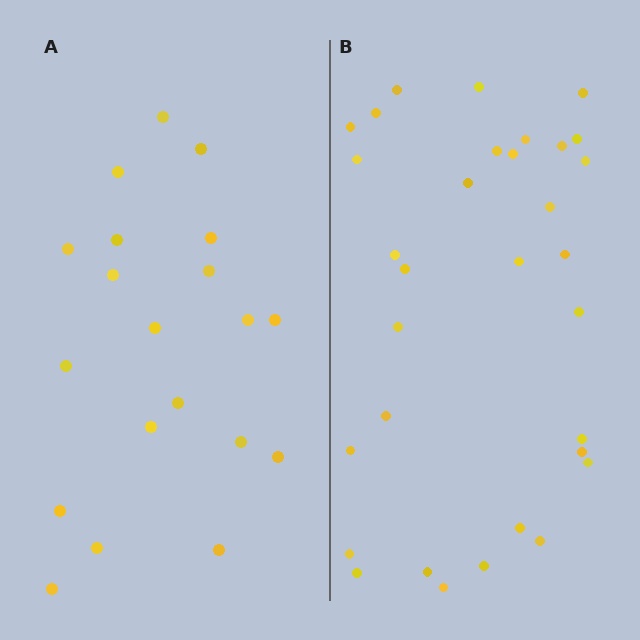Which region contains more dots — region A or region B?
Region B (the right region) has more dots.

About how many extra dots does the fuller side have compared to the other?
Region B has roughly 12 or so more dots than region A.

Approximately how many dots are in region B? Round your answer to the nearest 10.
About 30 dots. (The exact count is 32, which rounds to 30.)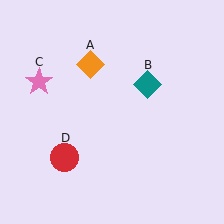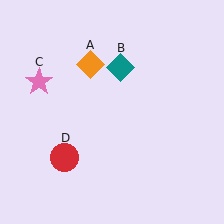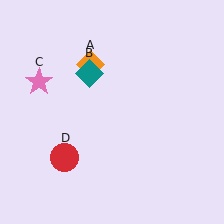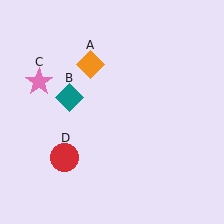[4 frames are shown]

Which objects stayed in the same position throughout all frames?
Orange diamond (object A) and pink star (object C) and red circle (object D) remained stationary.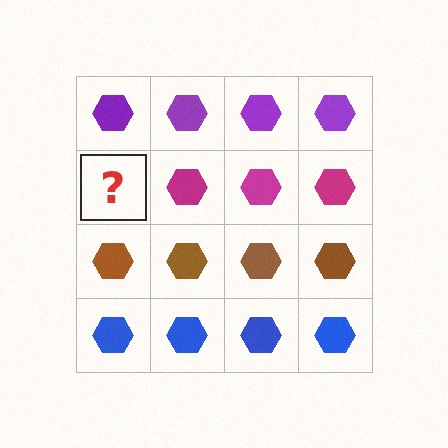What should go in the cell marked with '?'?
The missing cell should contain a magenta hexagon.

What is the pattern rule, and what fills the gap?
The rule is that each row has a consistent color. The gap should be filled with a magenta hexagon.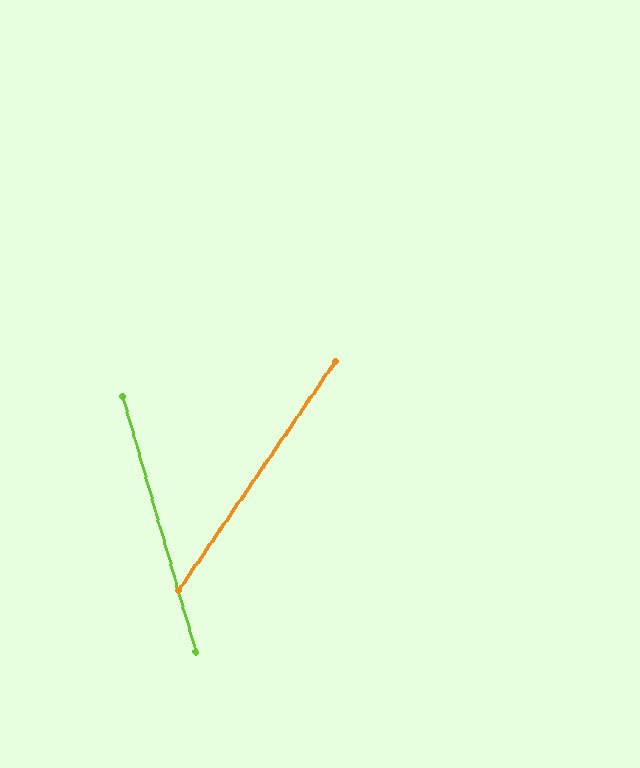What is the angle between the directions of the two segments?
Approximately 50 degrees.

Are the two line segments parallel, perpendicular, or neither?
Neither parallel nor perpendicular — they differ by about 50°.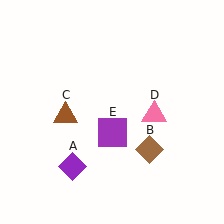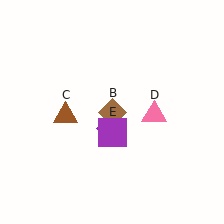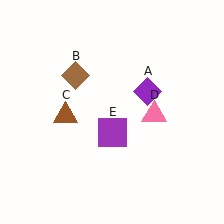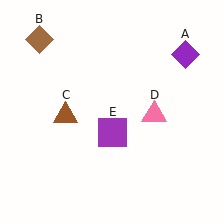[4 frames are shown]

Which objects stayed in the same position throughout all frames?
Brown triangle (object C) and pink triangle (object D) and purple square (object E) remained stationary.